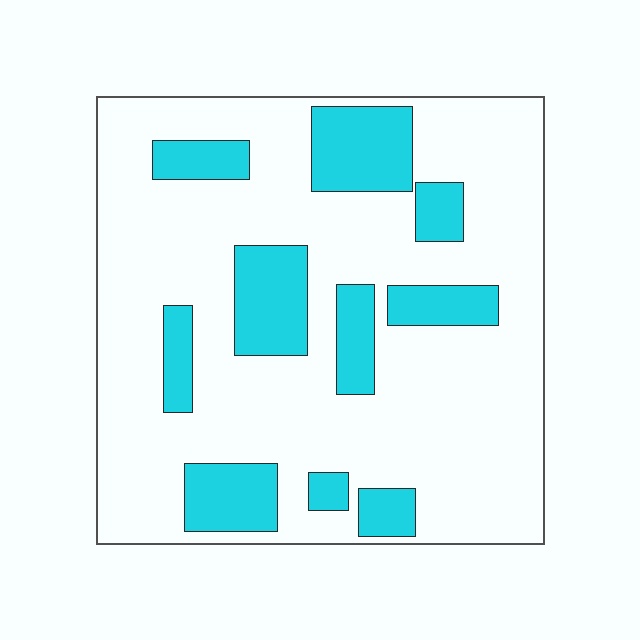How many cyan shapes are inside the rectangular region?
10.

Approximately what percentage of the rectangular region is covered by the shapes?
Approximately 25%.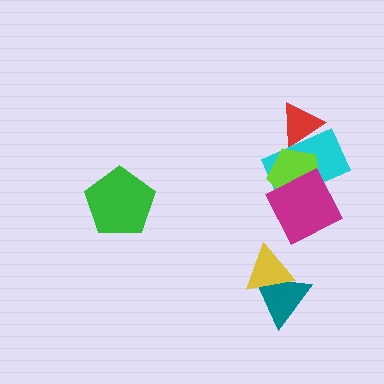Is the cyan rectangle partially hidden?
Yes, it is partially covered by another shape.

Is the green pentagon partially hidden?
No, no other shape covers it.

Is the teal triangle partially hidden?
Yes, it is partially covered by another shape.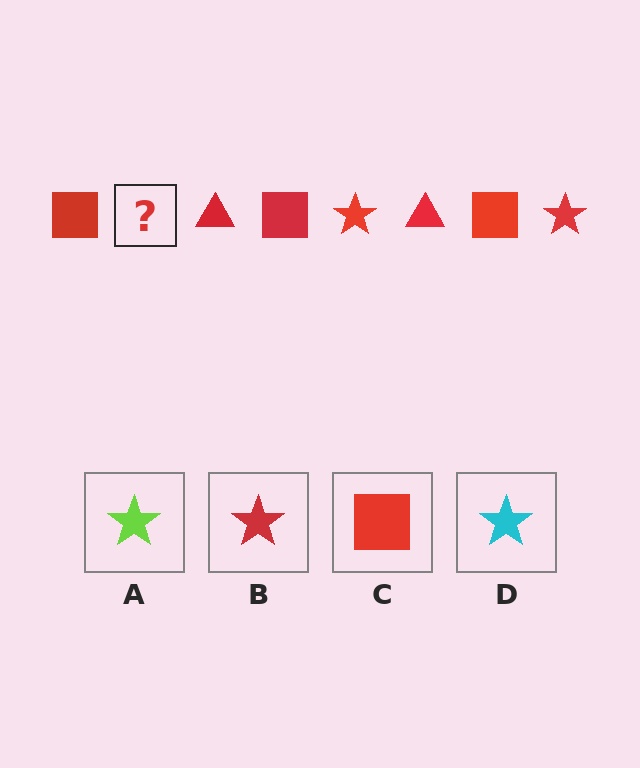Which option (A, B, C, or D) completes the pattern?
B.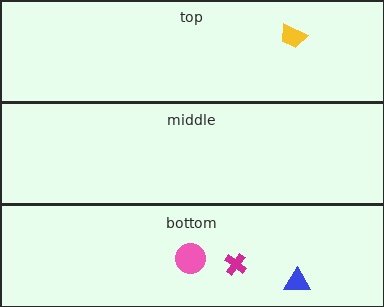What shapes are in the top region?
The yellow trapezoid.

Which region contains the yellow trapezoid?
The top region.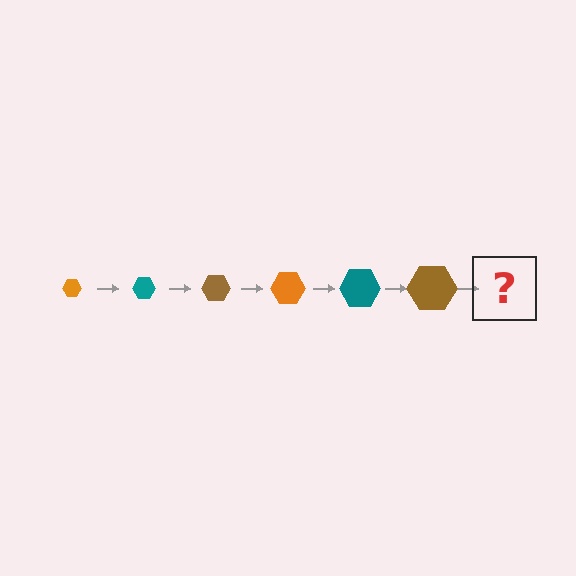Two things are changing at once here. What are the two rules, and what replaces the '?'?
The two rules are that the hexagon grows larger each step and the color cycles through orange, teal, and brown. The '?' should be an orange hexagon, larger than the previous one.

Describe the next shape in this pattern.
It should be an orange hexagon, larger than the previous one.